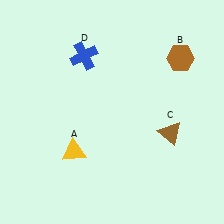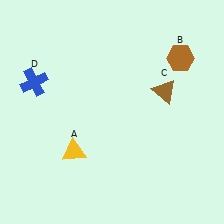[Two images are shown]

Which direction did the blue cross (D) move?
The blue cross (D) moved left.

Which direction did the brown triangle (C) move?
The brown triangle (C) moved up.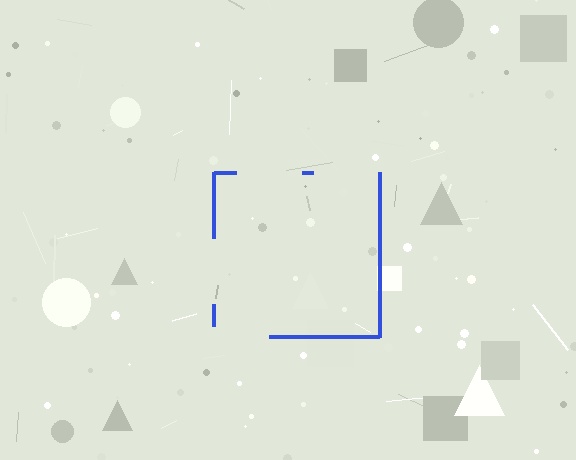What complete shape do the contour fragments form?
The contour fragments form a square.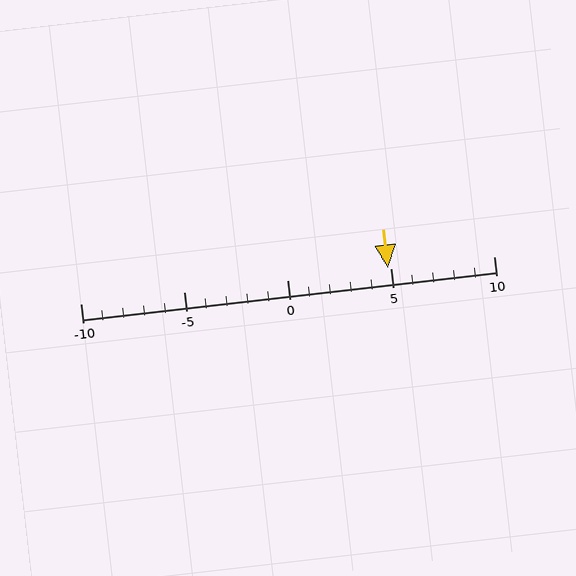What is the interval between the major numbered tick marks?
The major tick marks are spaced 5 units apart.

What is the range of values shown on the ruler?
The ruler shows values from -10 to 10.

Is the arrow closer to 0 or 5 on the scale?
The arrow is closer to 5.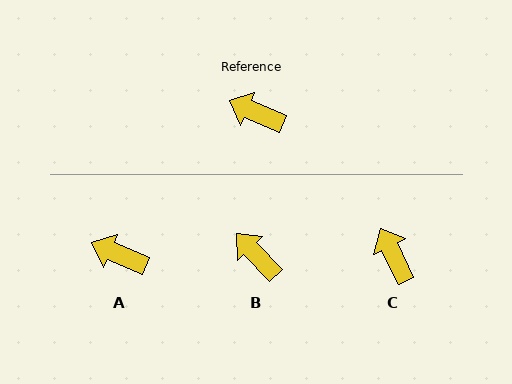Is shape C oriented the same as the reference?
No, it is off by about 41 degrees.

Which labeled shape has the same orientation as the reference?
A.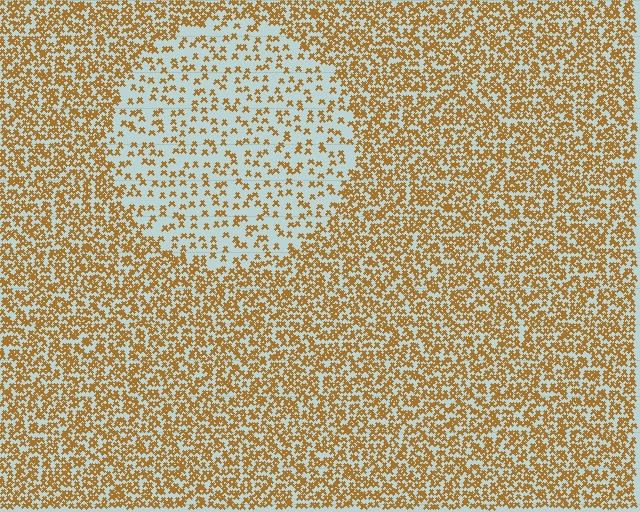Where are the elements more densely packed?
The elements are more densely packed outside the circle boundary.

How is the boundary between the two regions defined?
The boundary is defined by a change in element density (approximately 2.5x ratio). All elements are the same color, size, and shape.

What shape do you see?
I see a circle.